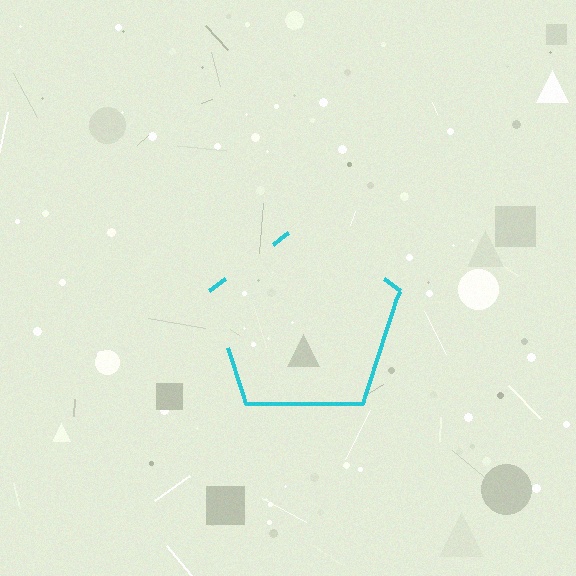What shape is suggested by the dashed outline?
The dashed outline suggests a pentagon.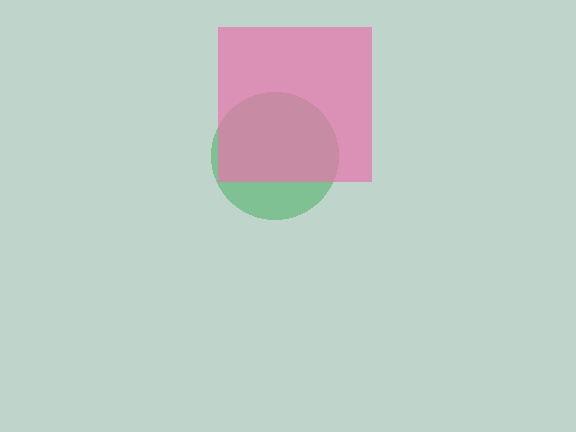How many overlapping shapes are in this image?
There are 2 overlapping shapes in the image.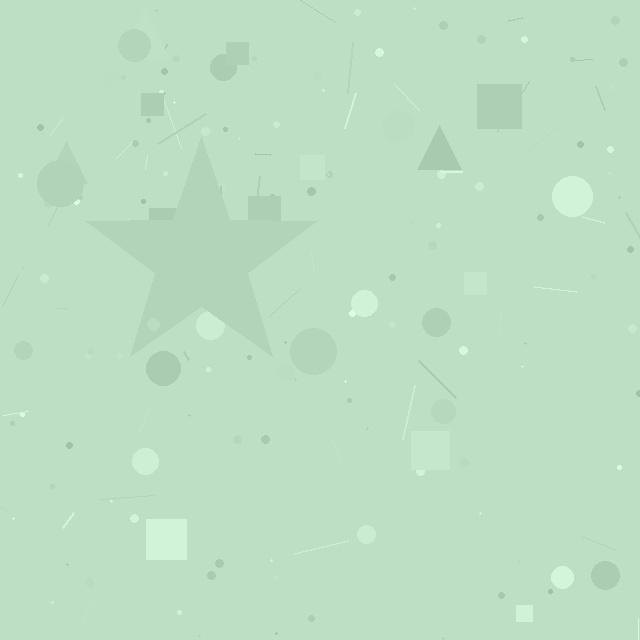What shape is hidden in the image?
A star is hidden in the image.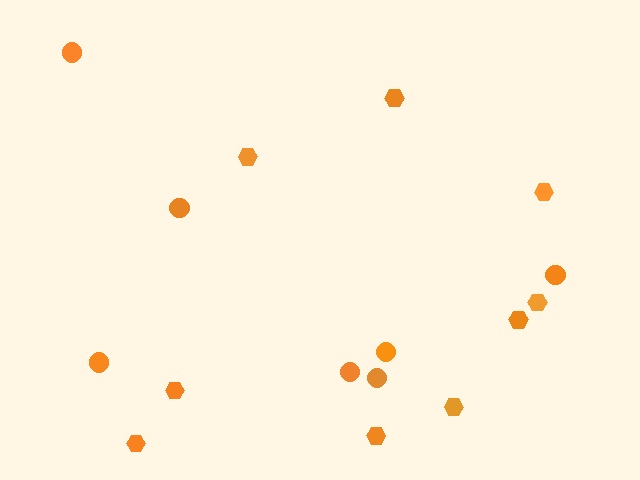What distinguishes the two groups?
There are 2 groups: one group of circles (7) and one group of hexagons (9).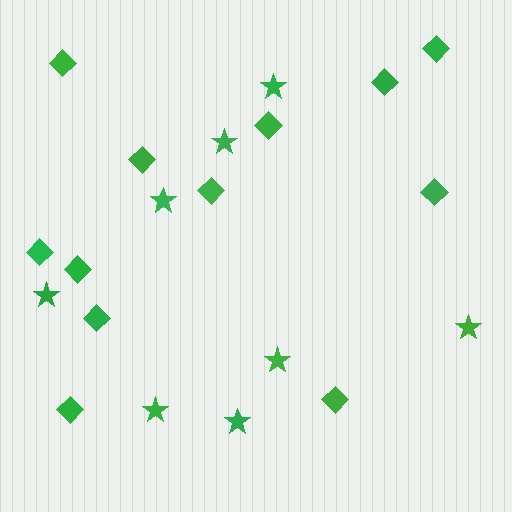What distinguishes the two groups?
There are 2 groups: one group of stars (8) and one group of diamonds (12).